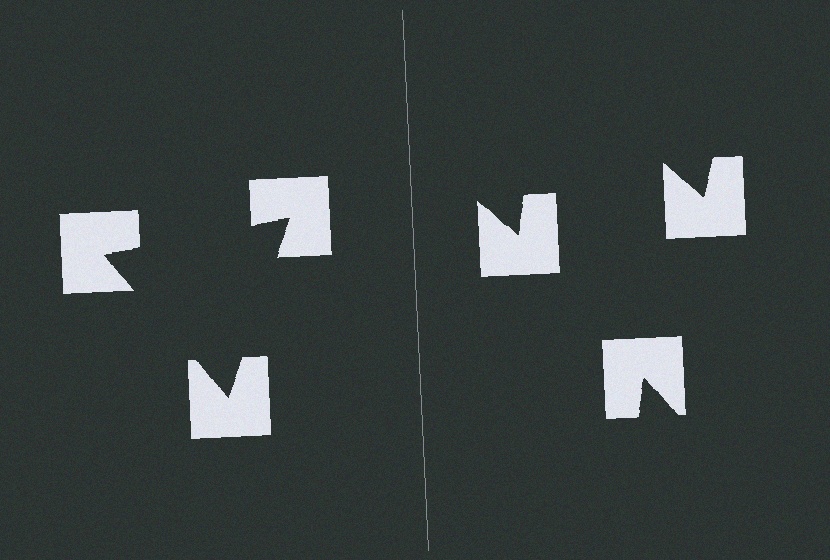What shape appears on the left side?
An illusory triangle.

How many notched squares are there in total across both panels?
6 — 3 on each side.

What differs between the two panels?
The notched squares are positioned identically on both sides; only the wedge orientations differ. On the left they align to a triangle; on the right they are misaligned.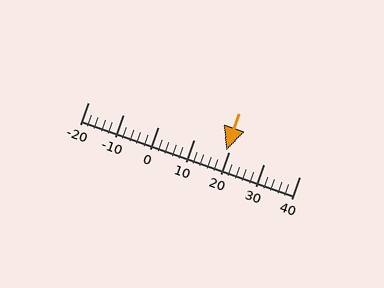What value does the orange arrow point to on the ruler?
The orange arrow points to approximately 19.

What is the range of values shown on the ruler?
The ruler shows values from -20 to 40.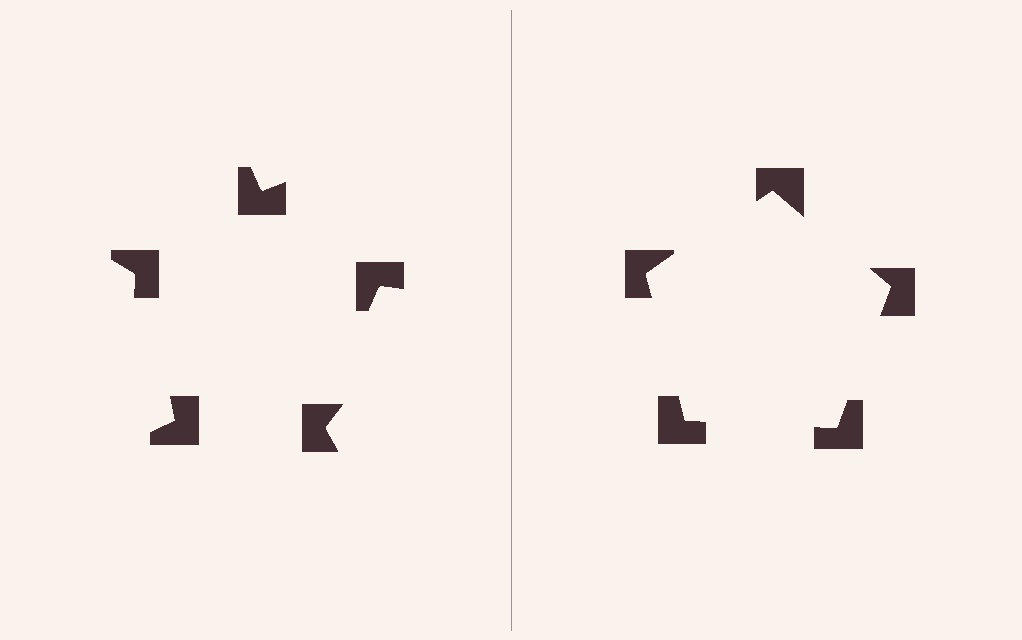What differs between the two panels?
The notched squares are positioned identically on both sides; only the wedge orientations differ. On the right they align to a pentagon; on the left they are misaligned.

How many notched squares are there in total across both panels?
10 — 5 on each side.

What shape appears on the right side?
An illusory pentagon.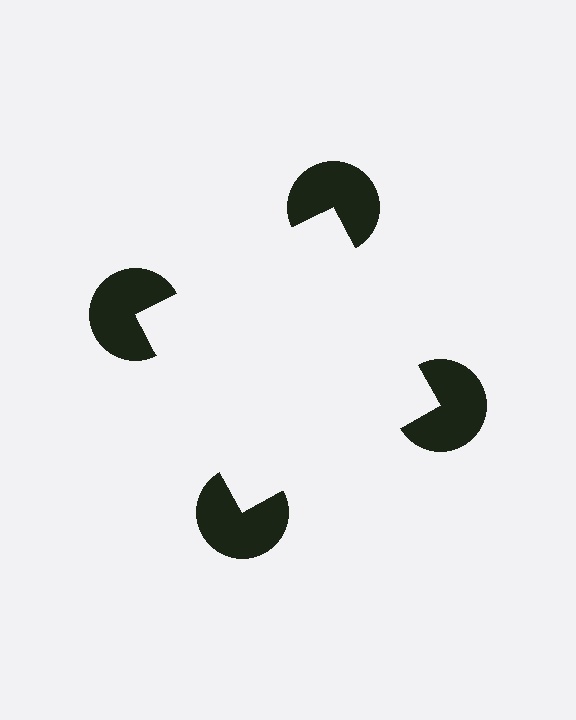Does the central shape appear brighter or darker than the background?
It typically appears slightly brighter than the background, even though no actual brightness change is drawn.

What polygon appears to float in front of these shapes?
An illusory square — its edges are inferred from the aligned wedge cuts in the pac-man discs, not physically drawn.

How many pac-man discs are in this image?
There are 4 — one at each vertex of the illusory square.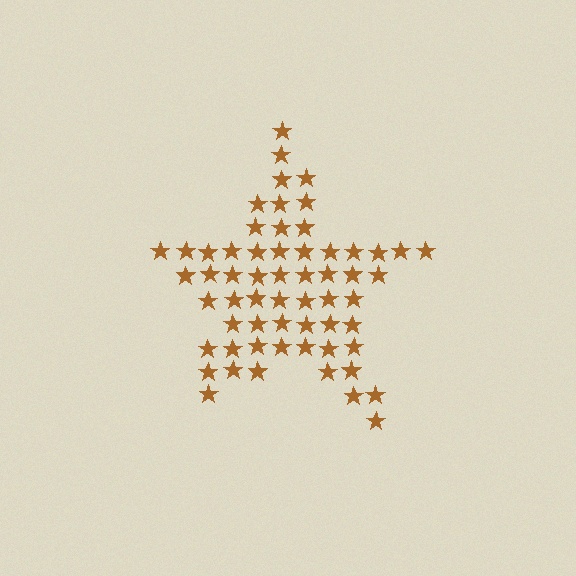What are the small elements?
The small elements are stars.